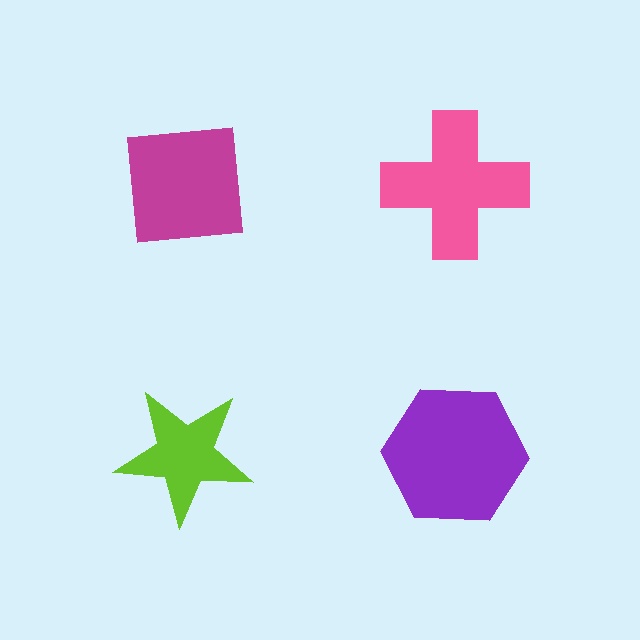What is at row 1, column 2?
A pink cross.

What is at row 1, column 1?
A magenta square.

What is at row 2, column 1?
A lime star.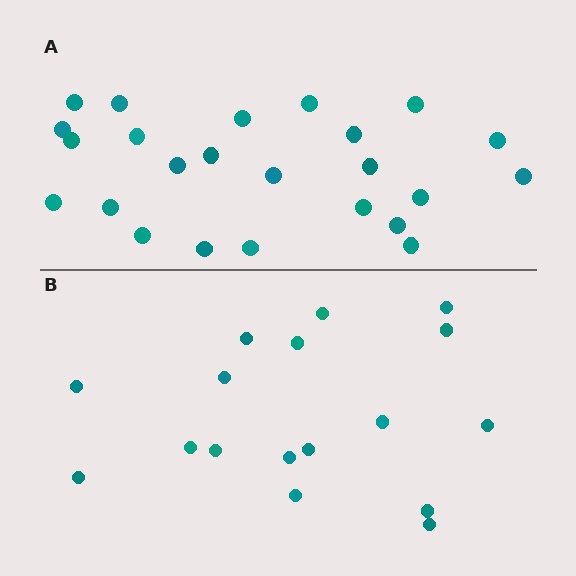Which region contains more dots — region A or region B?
Region A (the top region) has more dots.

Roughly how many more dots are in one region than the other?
Region A has roughly 8 or so more dots than region B.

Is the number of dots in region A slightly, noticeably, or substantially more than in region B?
Region A has noticeably more, but not dramatically so. The ratio is roughly 1.4 to 1.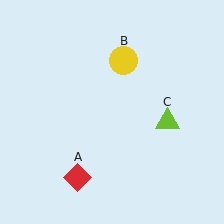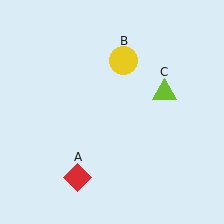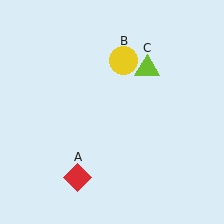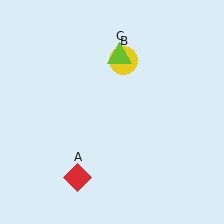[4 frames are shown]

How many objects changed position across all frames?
1 object changed position: lime triangle (object C).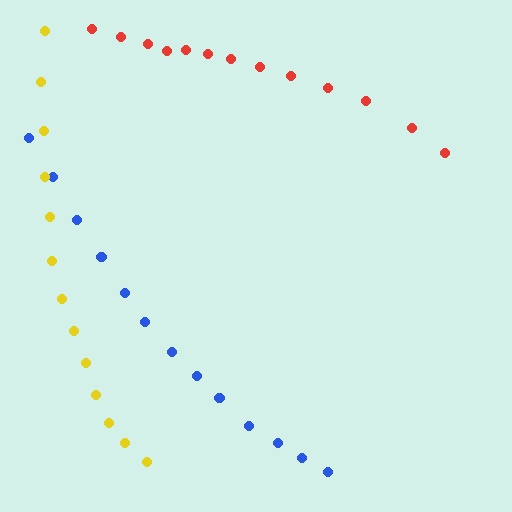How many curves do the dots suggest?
There are 3 distinct paths.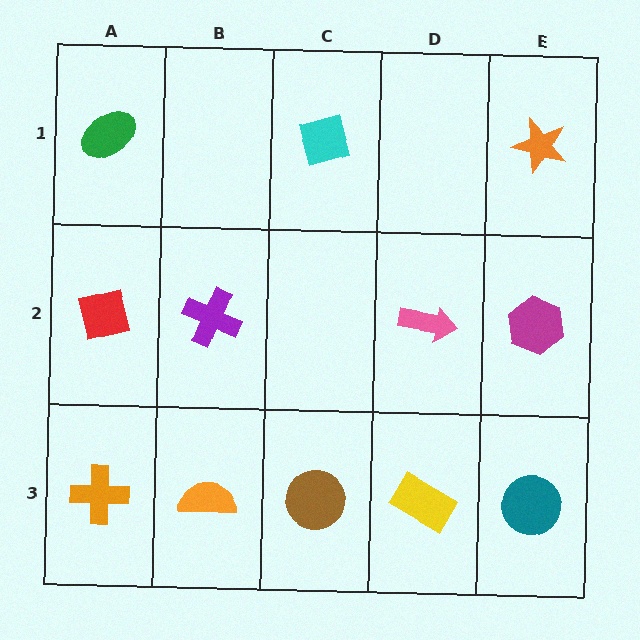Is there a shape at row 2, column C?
No, that cell is empty.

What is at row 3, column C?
A brown circle.